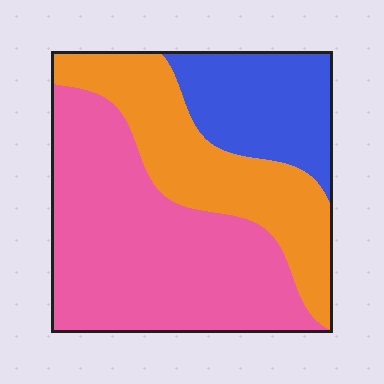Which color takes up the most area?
Pink, at roughly 50%.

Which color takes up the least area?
Blue, at roughly 20%.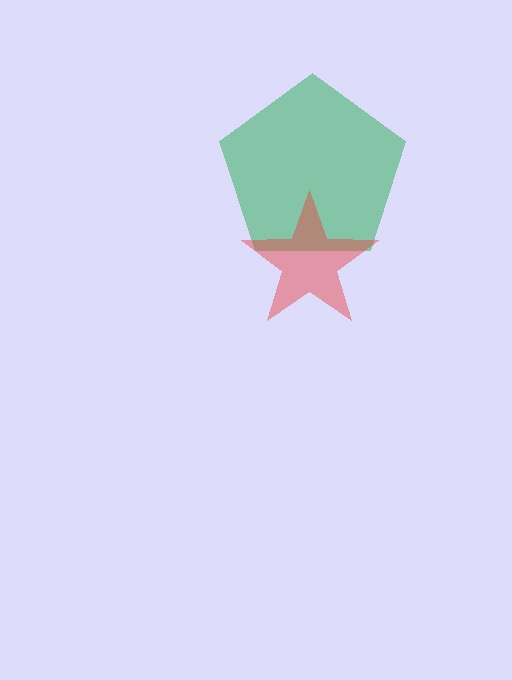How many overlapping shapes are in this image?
There are 2 overlapping shapes in the image.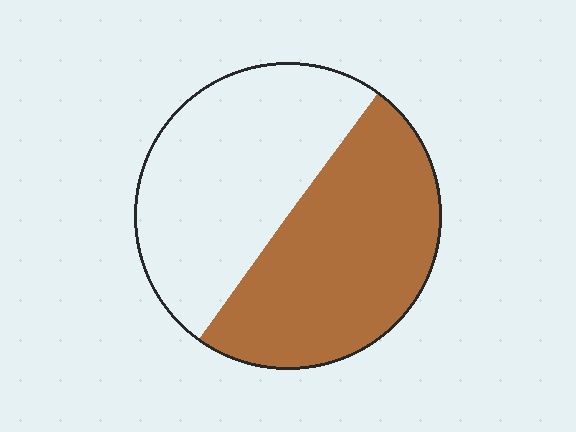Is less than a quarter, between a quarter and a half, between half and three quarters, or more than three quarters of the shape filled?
Between half and three quarters.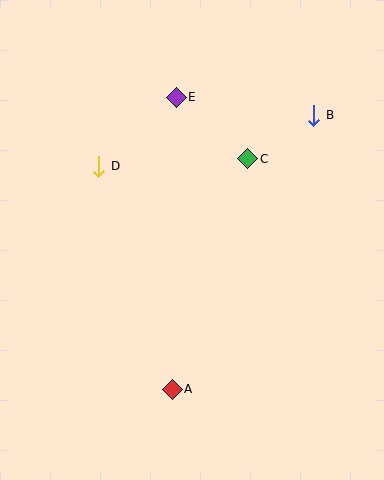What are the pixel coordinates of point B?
Point B is at (314, 115).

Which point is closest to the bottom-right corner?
Point A is closest to the bottom-right corner.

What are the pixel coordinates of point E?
Point E is at (176, 97).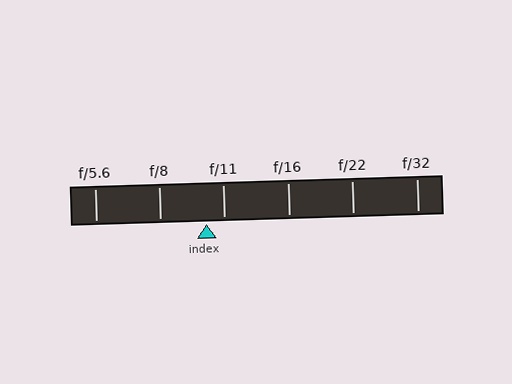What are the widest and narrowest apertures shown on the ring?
The widest aperture shown is f/5.6 and the narrowest is f/32.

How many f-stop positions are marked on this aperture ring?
There are 6 f-stop positions marked.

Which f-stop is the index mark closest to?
The index mark is closest to f/11.